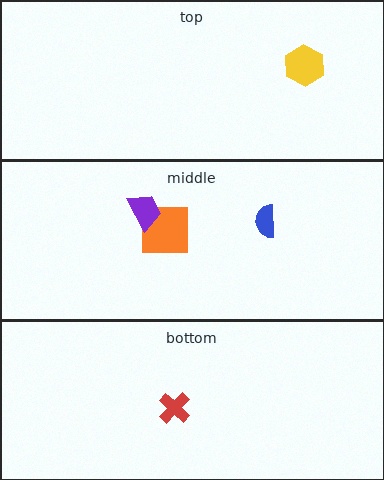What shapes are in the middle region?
The orange square, the purple trapezoid, the blue semicircle.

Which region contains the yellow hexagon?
The top region.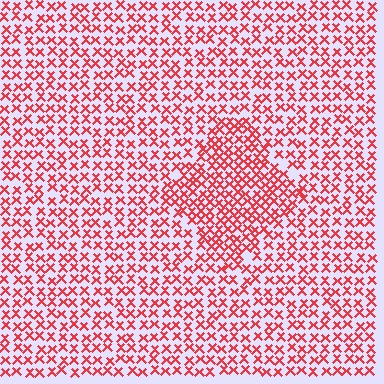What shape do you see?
I see a diamond.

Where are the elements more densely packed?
The elements are more densely packed inside the diamond boundary.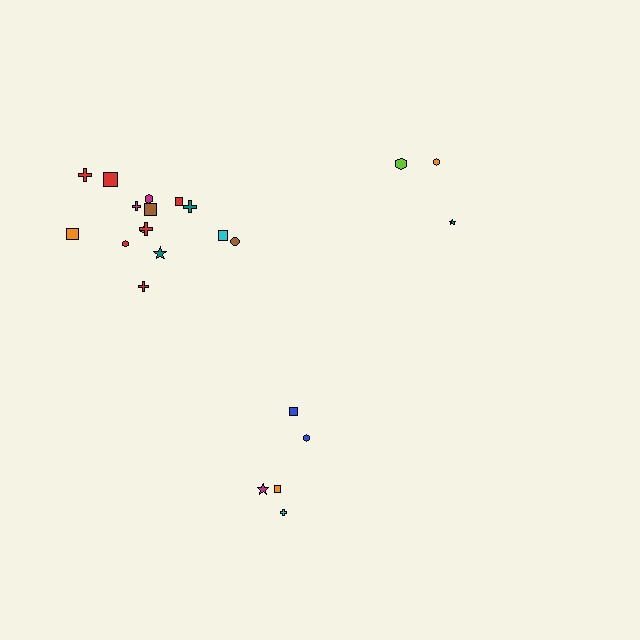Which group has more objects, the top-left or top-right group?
The top-left group.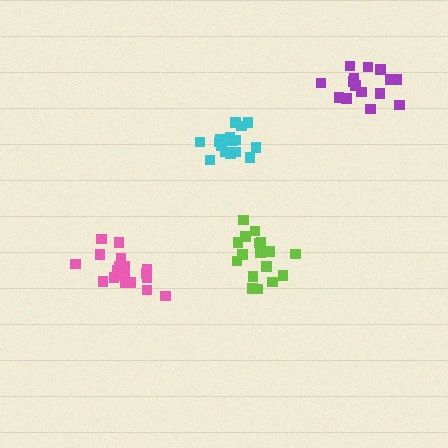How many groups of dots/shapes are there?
There are 4 groups.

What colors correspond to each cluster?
The clusters are colored: cyan, pink, purple, lime.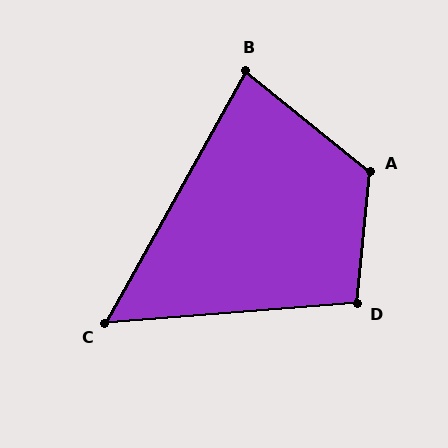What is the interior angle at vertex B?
Approximately 80 degrees (acute).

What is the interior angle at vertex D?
Approximately 100 degrees (obtuse).